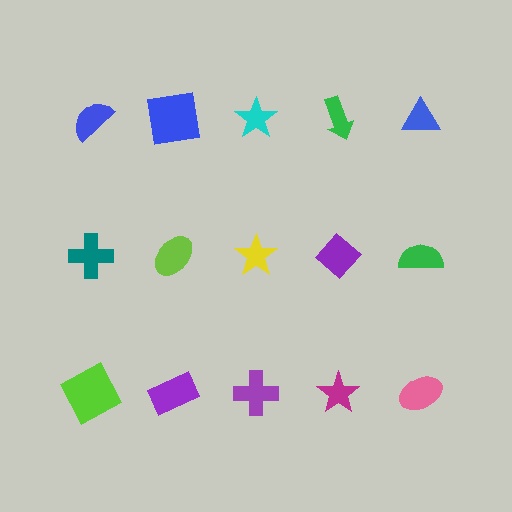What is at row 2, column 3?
A yellow star.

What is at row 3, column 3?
A purple cross.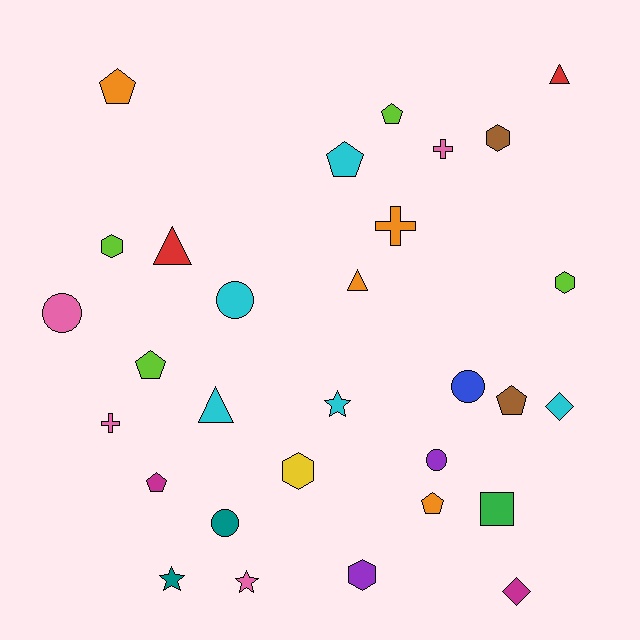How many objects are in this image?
There are 30 objects.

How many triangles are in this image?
There are 4 triangles.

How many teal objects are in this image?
There are 2 teal objects.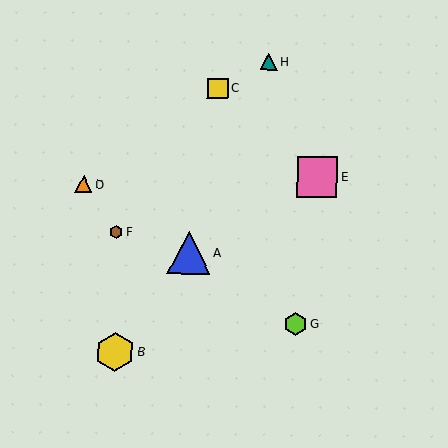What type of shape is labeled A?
Shape A is a blue triangle.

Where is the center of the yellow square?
The center of the yellow square is at (218, 88).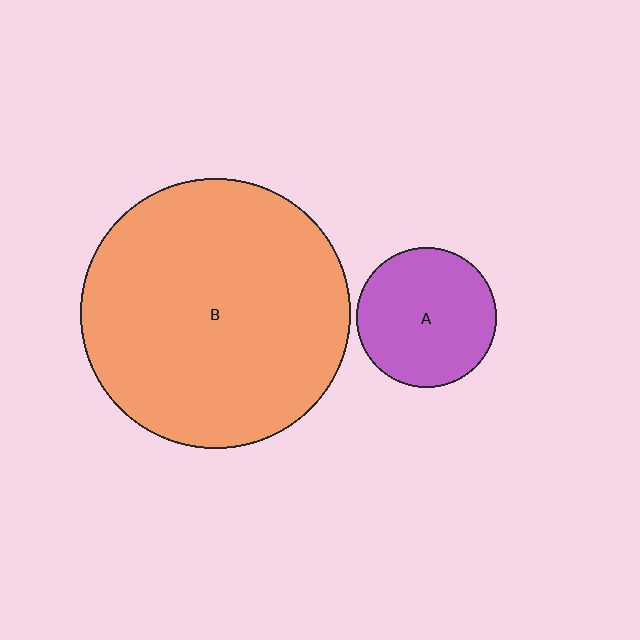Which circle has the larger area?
Circle B (orange).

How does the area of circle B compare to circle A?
Approximately 3.7 times.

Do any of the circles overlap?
No, none of the circles overlap.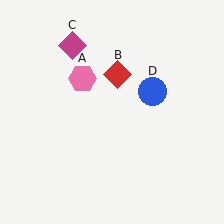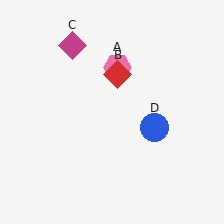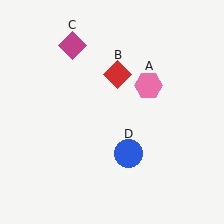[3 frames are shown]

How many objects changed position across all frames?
2 objects changed position: pink hexagon (object A), blue circle (object D).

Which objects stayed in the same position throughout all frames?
Red diamond (object B) and magenta diamond (object C) remained stationary.